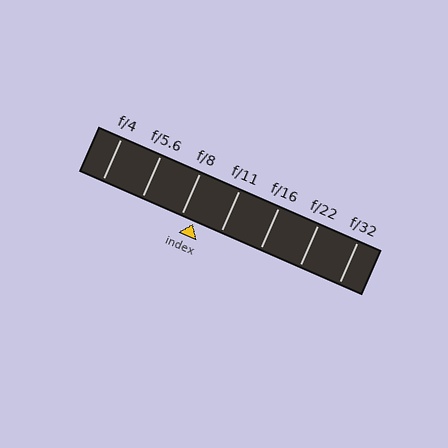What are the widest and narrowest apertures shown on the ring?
The widest aperture shown is f/4 and the narrowest is f/32.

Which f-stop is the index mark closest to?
The index mark is closest to f/8.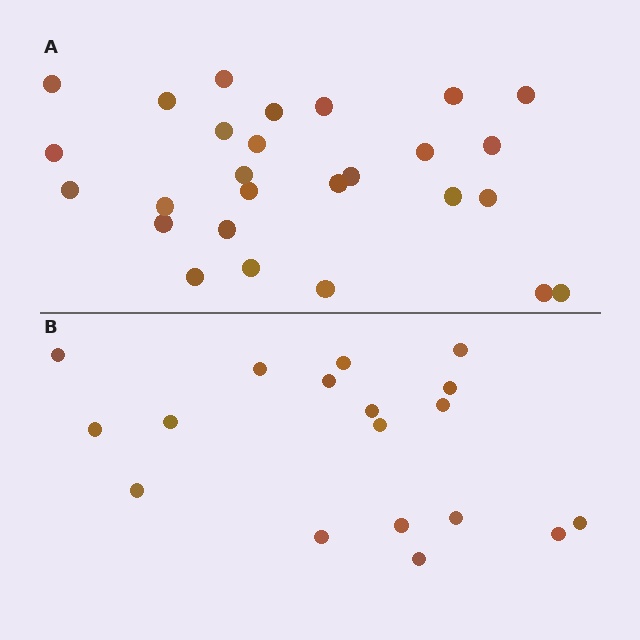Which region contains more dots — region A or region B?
Region A (the top region) has more dots.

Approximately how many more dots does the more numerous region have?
Region A has roughly 8 or so more dots than region B.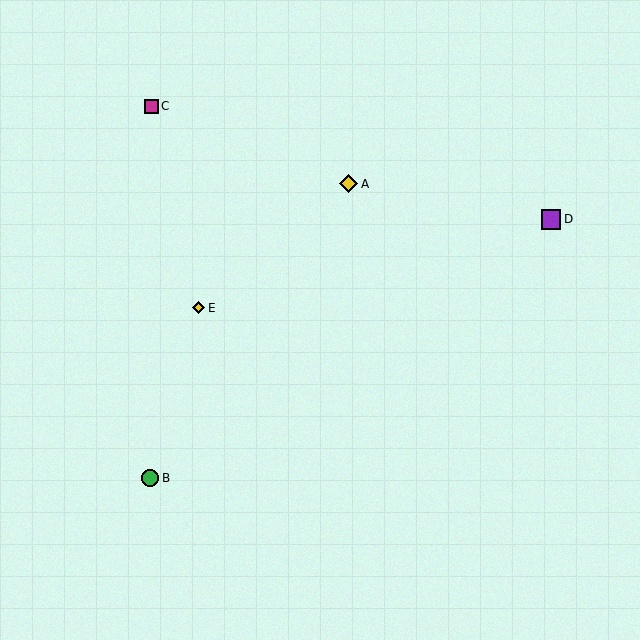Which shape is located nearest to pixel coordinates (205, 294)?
The yellow diamond (labeled E) at (198, 308) is nearest to that location.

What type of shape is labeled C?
Shape C is a magenta square.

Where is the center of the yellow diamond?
The center of the yellow diamond is at (348, 184).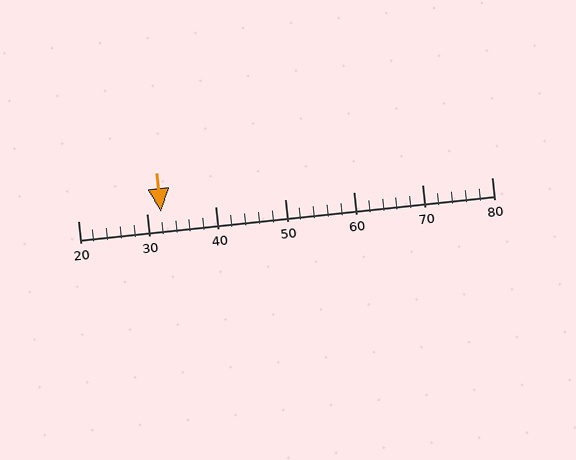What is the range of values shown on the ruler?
The ruler shows values from 20 to 80.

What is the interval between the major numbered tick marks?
The major tick marks are spaced 10 units apart.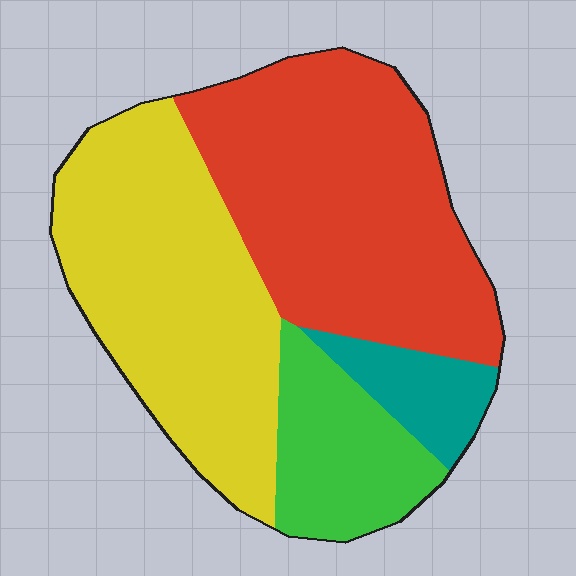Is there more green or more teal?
Green.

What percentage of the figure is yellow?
Yellow covers 37% of the figure.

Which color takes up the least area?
Teal, at roughly 10%.